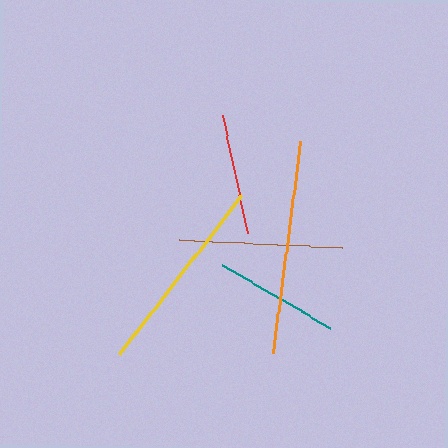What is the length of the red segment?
The red segment is approximately 121 pixels long.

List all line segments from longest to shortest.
From longest to shortest: orange, yellow, brown, teal, red.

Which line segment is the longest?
The orange line is the longest at approximately 214 pixels.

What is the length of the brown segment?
The brown segment is approximately 163 pixels long.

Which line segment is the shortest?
The red line is the shortest at approximately 121 pixels.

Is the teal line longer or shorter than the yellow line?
The yellow line is longer than the teal line.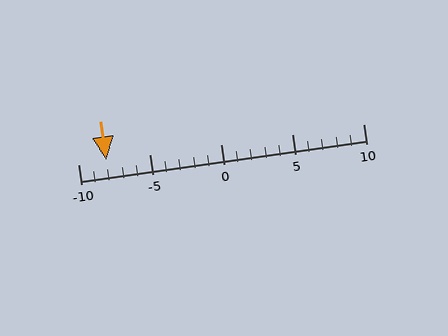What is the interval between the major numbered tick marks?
The major tick marks are spaced 5 units apart.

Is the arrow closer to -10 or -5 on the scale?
The arrow is closer to -10.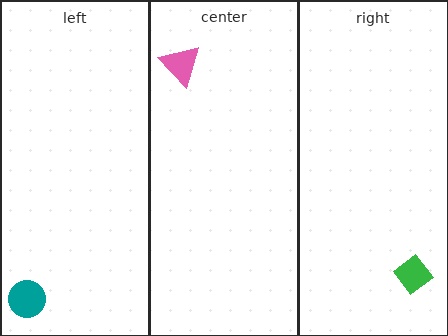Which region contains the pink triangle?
The center region.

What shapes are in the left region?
The teal circle.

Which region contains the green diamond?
The right region.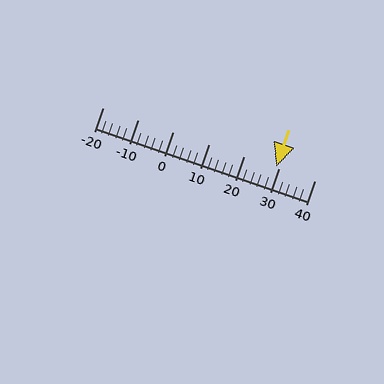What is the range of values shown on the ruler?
The ruler shows values from -20 to 40.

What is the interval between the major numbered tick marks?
The major tick marks are spaced 10 units apart.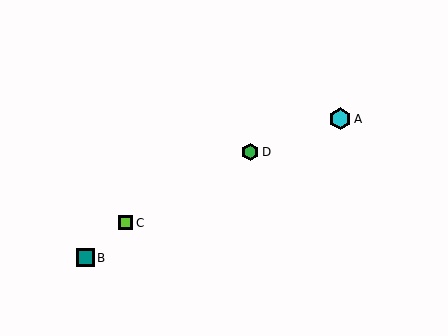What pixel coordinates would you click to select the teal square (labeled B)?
Click at (85, 258) to select the teal square B.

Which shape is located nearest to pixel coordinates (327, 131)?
The cyan hexagon (labeled A) at (340, 119) is nearest to that location.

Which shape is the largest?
The cyan hexagon (labeled A) is the largest.